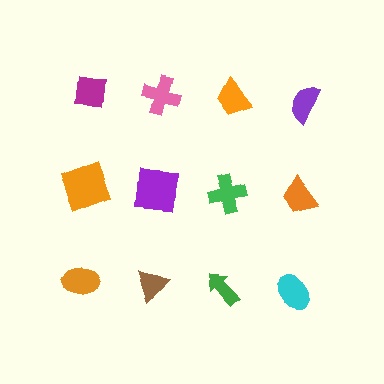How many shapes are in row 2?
4 shapes.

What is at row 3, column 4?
A cyan ellipse.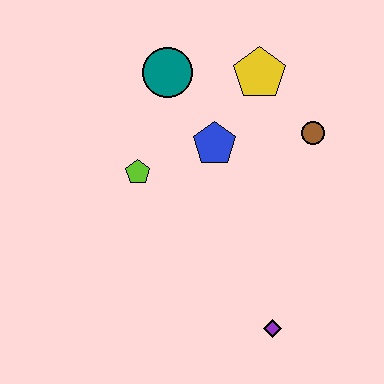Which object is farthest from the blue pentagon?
The purple diamond is farthest from the blue pentagon.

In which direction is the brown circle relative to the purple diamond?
The brown circle is above the purple diamond.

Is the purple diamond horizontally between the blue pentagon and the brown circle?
Yes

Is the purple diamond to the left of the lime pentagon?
No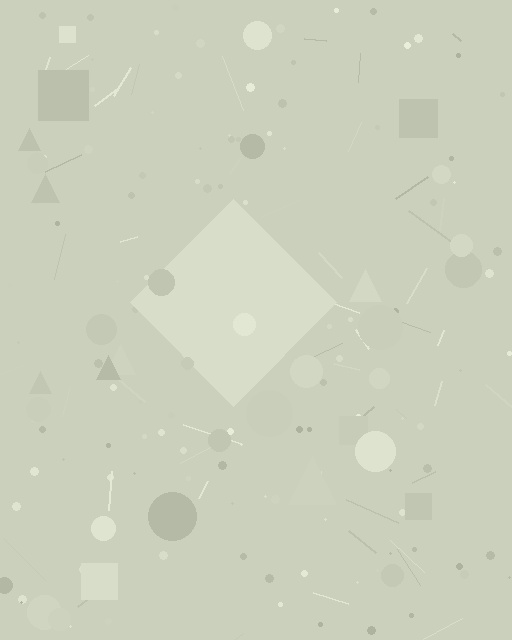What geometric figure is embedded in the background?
A diamond is embedded in the background.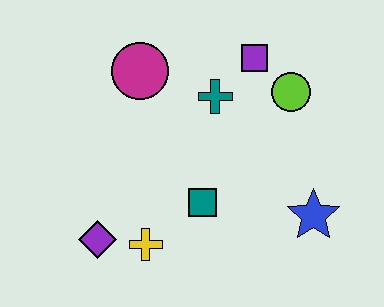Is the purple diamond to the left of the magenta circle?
Yes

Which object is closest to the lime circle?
The purple square is closest to the lime circle.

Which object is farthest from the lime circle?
The purple diamond is farthest from the lime circle.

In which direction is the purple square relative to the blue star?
The purple square is above the blue star.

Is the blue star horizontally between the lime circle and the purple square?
No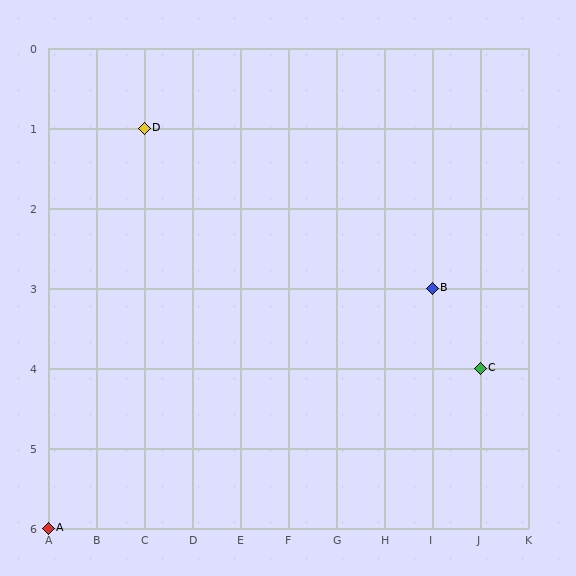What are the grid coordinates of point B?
Point B is at grid coordinates (I, 3).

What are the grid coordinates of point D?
Point D is at grid coordinates (C, 1).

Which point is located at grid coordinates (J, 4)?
Point C is at (J, 4).